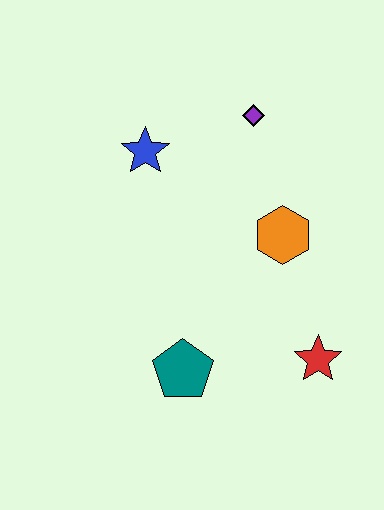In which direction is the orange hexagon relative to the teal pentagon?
The orange hexagon is above the teal pentagon.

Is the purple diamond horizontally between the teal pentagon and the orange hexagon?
Yes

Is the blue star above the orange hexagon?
Yes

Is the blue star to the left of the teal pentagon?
Yes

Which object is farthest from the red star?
The blue star is farthest from the red star.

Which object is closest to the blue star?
The purple diamond is closest to the blue star.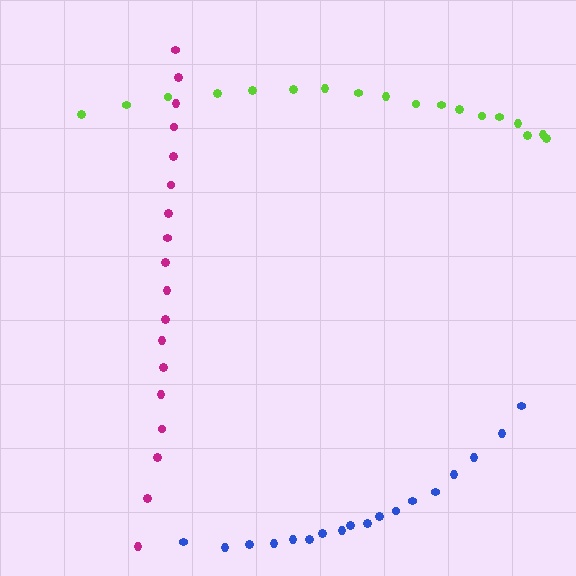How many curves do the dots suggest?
There are 3 distinct paths.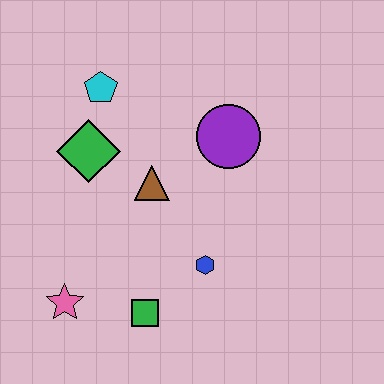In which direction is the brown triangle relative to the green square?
The brown triangle is above the green square.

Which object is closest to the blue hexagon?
The green square is closest to the blue hexagon.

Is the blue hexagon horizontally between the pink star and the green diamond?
No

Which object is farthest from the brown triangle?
The pink star is farthest from the brown triangle.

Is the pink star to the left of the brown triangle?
Yes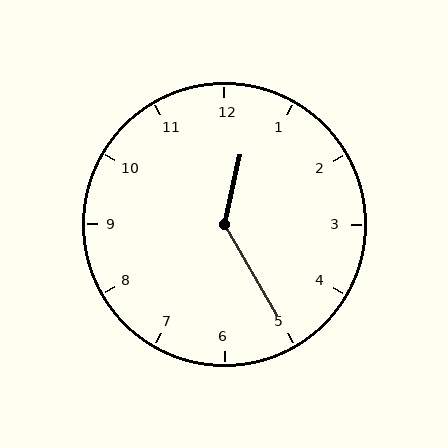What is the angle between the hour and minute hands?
Approximately 138 degrees.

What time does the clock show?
12:25.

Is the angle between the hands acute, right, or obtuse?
It is obtuse.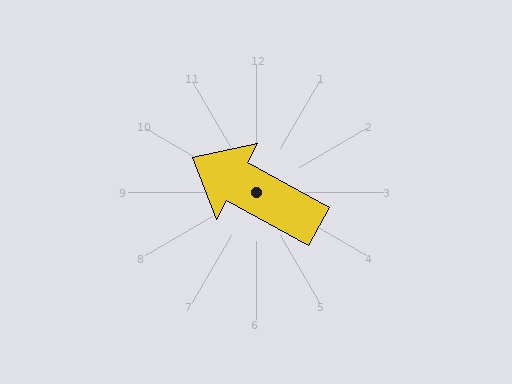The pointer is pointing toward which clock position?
Roughly 10 o'clock.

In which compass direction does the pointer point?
Northwest.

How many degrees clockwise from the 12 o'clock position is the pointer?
Approximately 299 degrees.